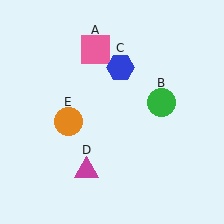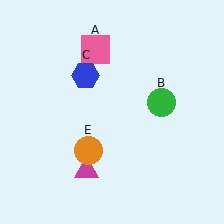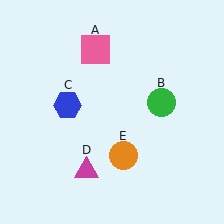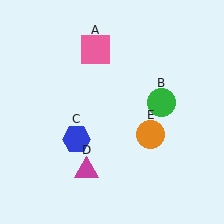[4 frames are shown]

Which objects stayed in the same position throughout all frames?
Pink square (object A) and green circle (object B) and magenta triangle (object D) remained stationary.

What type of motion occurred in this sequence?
The blue hexagon (object C), orange circle (object E) rotated counterclockwise around the center of the scene.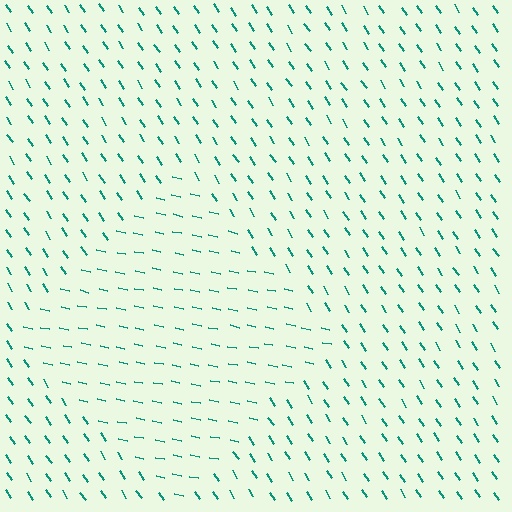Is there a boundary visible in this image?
Yes, there is a texture boundary formed by a change in line orientation.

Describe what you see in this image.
The image is filled with small teal line segments. A diamond region in the image has lines oriented differently from the surrounding lines, creating a visible texture boundary.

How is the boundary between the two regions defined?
The boundary is defined purely by a change in line orientation (approximately 45 degrees difference). All lines are the same color and thickness.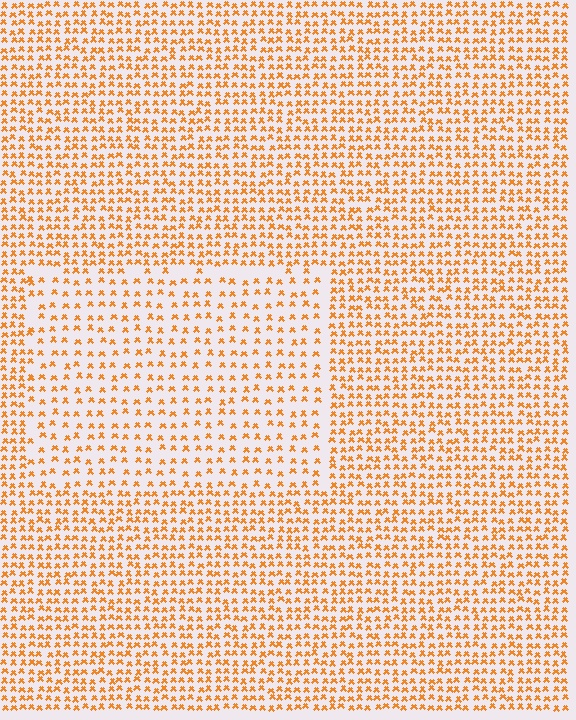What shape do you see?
I see a rectangle.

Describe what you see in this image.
The image contains small orange elements arranged at two different densities. A rectangle-shaped region is visible where the elements are less densely packed than the surrounding area.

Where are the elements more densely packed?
The elements are more densely packed outside the rectangle boundary.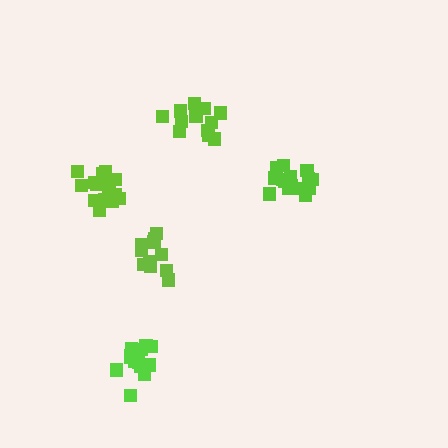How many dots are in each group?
Group 1: 16 dots, Group 2: 16 dots, Group 3: 16 dots, Group 4: 12 dots, Group 5: 11 dots (71 total).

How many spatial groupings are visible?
There are 5 spatial groupings.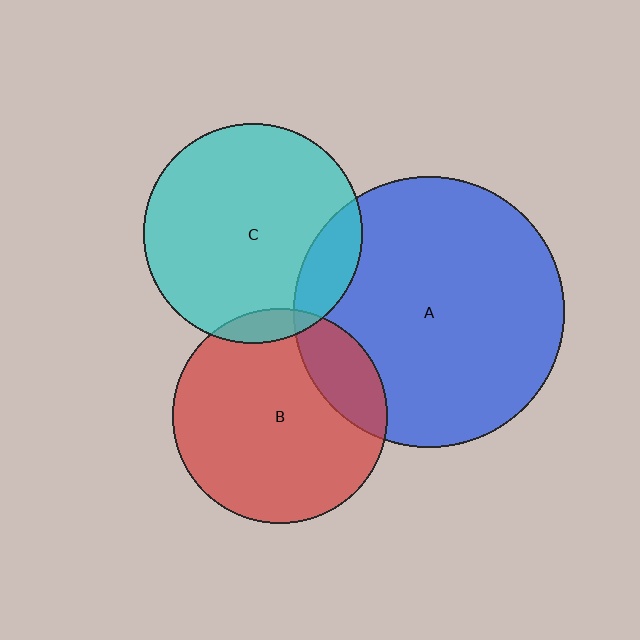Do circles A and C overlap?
Yes.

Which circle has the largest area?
Circle A (blue).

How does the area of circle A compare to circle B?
Approximately 1.6 times.